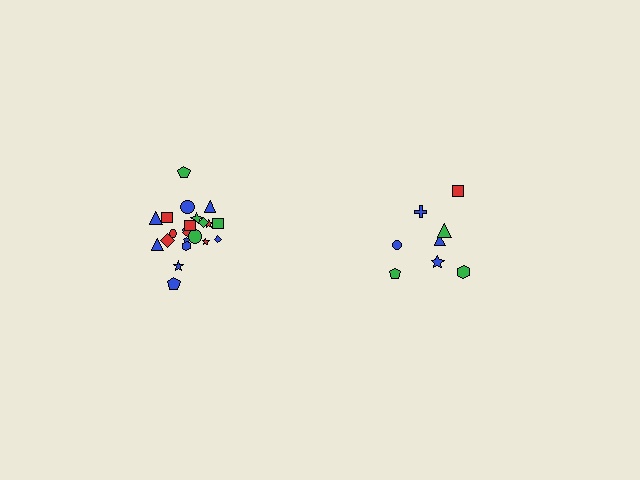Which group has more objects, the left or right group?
The left group.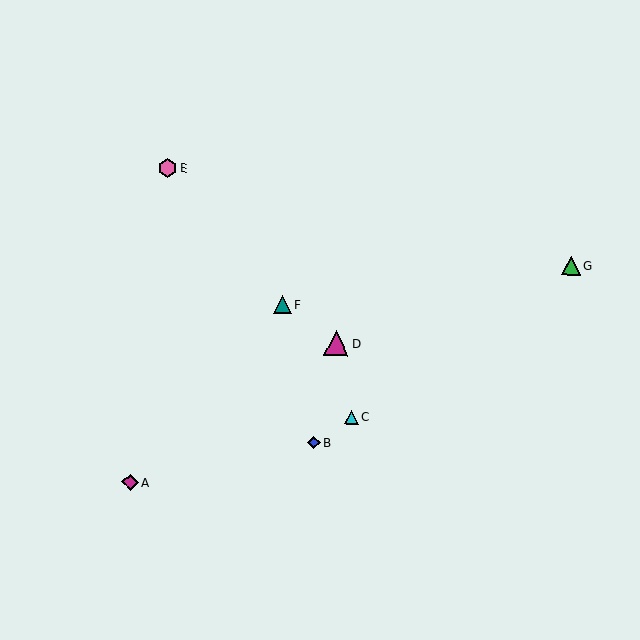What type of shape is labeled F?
Shape F is a teal triangle.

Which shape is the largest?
The magenta triangle (labeled D) is the largest.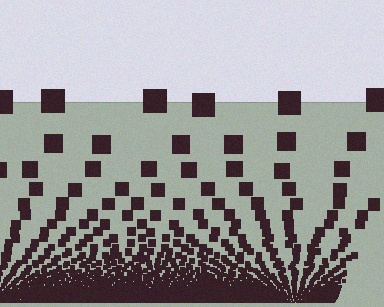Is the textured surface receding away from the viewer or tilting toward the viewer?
The surface appears to tilt toward the viewer. Texture elements get larger and sparser toward the top.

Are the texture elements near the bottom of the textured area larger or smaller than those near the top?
Smaller. The gradient is inverted — elements near the bottom are smaller and denser.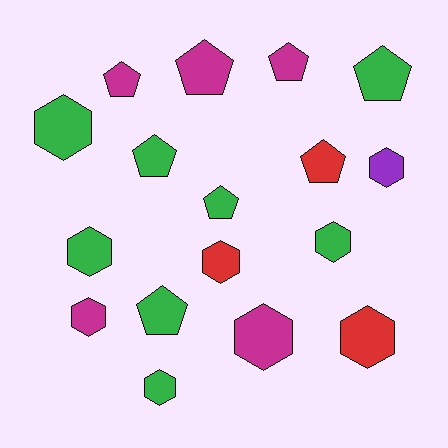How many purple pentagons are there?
There are no purple pentagons.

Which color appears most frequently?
Green, with 8 objects.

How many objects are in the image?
There are 17 objects.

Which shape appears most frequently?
Hexagon, with 9 objects.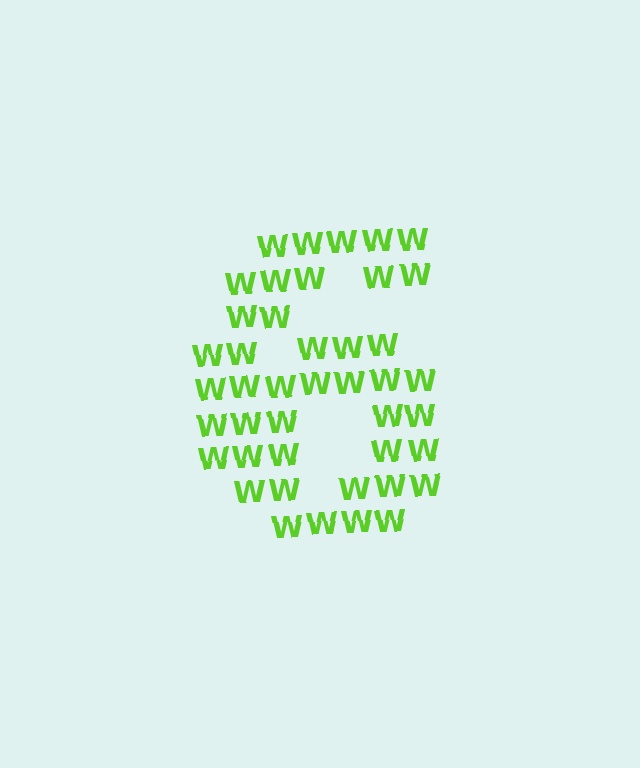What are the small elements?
The small elements are letter W's.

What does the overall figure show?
The overall figure shows the digit 6.